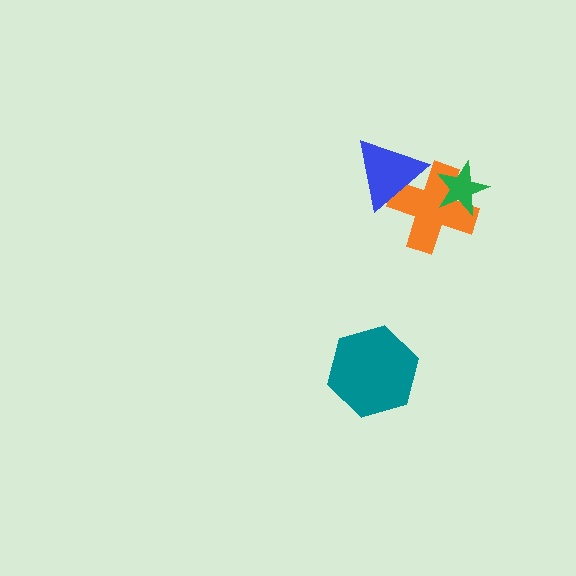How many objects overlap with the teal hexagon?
0 objects overlap with the teal hexagon.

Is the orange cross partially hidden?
Yes, it is partially covered by another shape.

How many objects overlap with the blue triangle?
1 object overlaps with the blue triangle.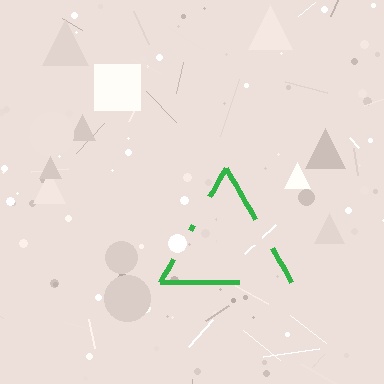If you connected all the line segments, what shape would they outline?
They would outline a triangle.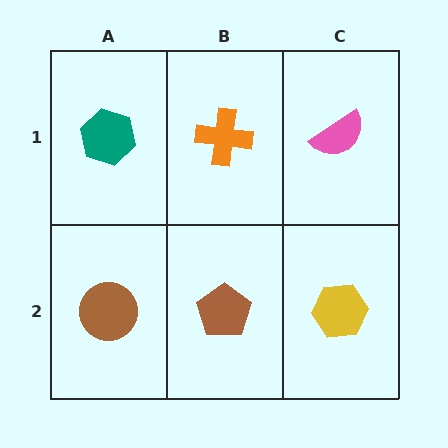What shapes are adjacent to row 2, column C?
A pink semicircle (row 1, column C), a brown pentagon (row 2, column B).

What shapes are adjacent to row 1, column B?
A brown pentagon (row 2, column B), a teal hexagon (row 1, column A), a pink semicircle (row 1, column C).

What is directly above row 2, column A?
A teal hexagon.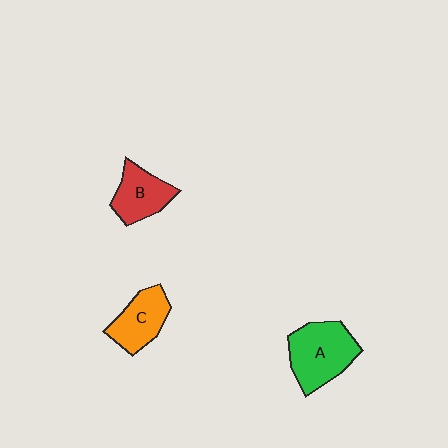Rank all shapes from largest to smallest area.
From largest to smallest: A (green), C (orange), B (red).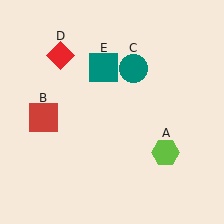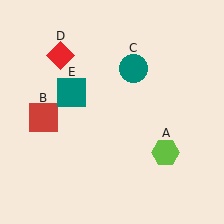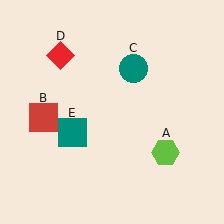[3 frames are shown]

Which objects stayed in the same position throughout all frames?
Lime hexagon (object A) and red square (object B) and teal circle (object C) and red diamond (object D) remained stationary.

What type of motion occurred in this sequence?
The teal square (object E) rotated counterclockwise around the center of the scene.